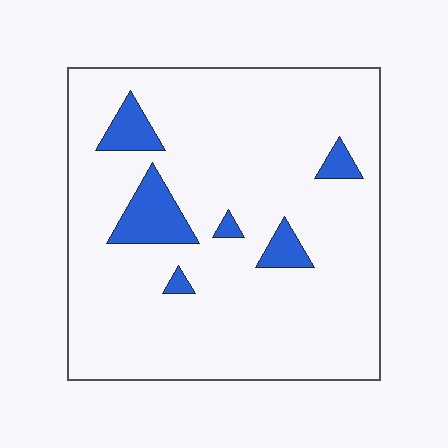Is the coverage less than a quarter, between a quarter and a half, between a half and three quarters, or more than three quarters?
Less than a quarter.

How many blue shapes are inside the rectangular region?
6.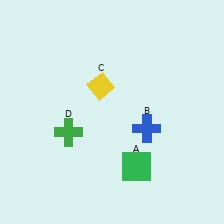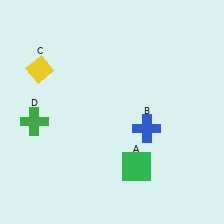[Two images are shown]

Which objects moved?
The objects that moved are: the yellow diamond (C), the green cross (D).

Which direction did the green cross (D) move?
The green cross (D) moved left.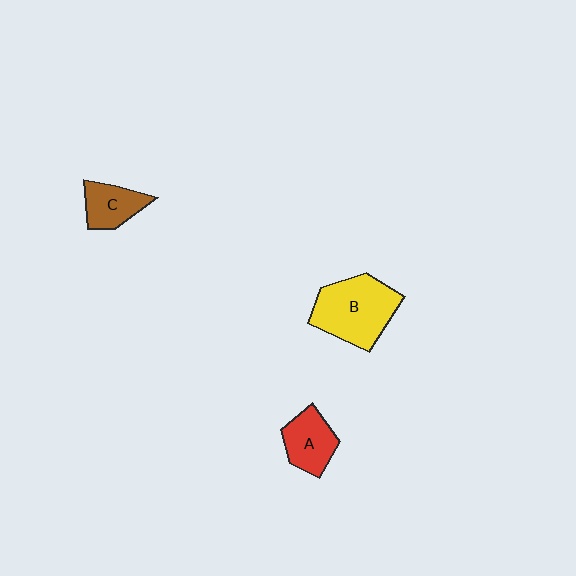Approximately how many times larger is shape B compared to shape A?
Approximately 1.7 times.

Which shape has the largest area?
Shape B (yellow).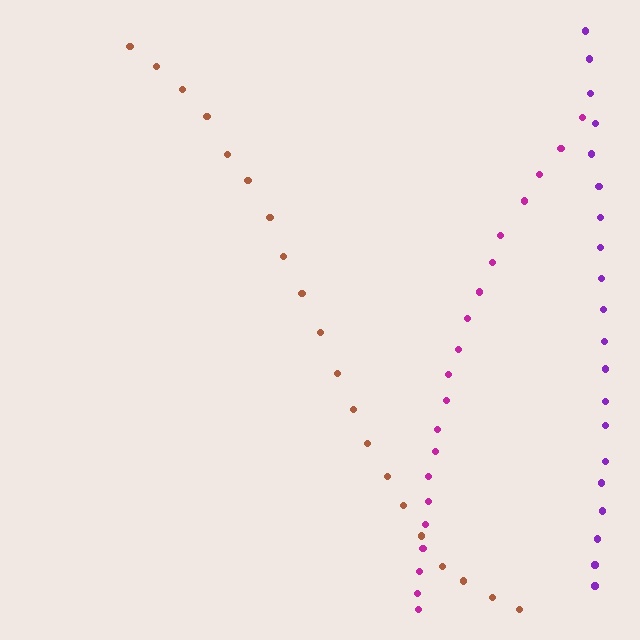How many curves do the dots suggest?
There are 3 distinct paths.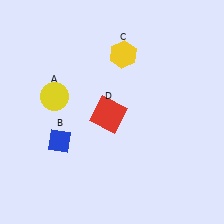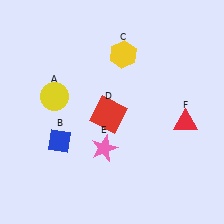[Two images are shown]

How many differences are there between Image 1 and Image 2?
There are 2 differences between the two images.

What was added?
A pink star (E), a red triangle (F) were added in Image 2.